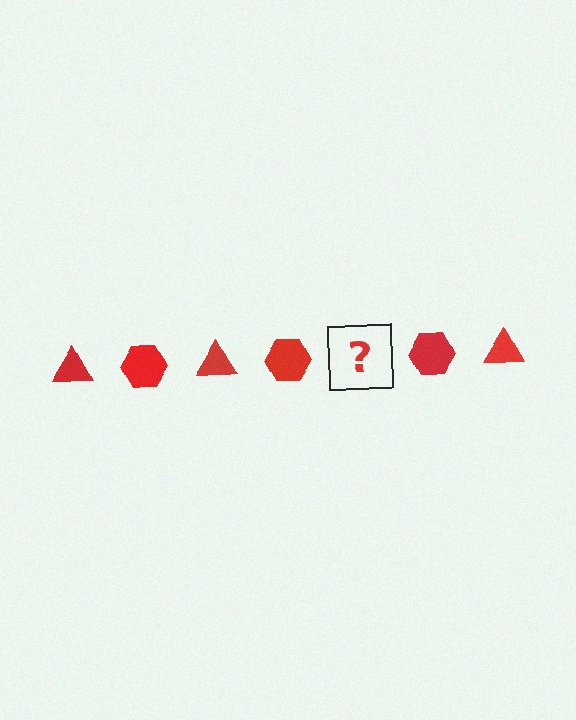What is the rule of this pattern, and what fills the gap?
The rule is that the pattern cycles through triangle, hexagon shapes in red. The gap should be filled with a red triangle.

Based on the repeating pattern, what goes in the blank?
The blank should be a red triangle.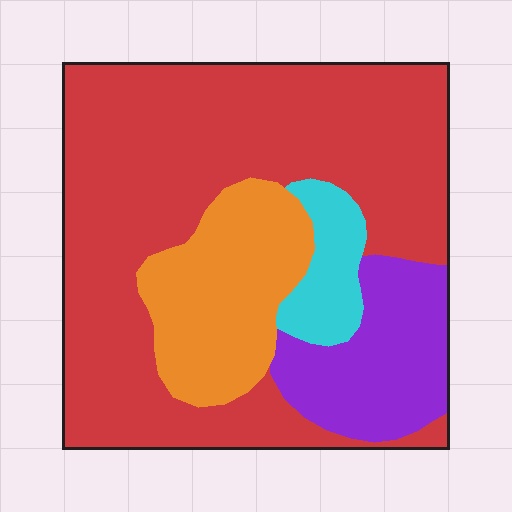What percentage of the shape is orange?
Orange covers 18% of the shape.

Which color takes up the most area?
Red, at roughly 60%.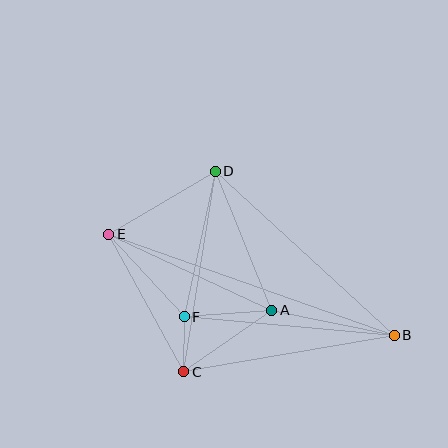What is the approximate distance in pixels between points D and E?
The distance between D and E is approximately 124 pixels.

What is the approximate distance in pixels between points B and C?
The distance between B and C is approximately 214 pixels.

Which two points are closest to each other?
Points C and F are closest to each other.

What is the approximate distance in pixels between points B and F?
The distance between B and F is approximately 211 pixels.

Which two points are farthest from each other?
Points B and E are farthest from each other.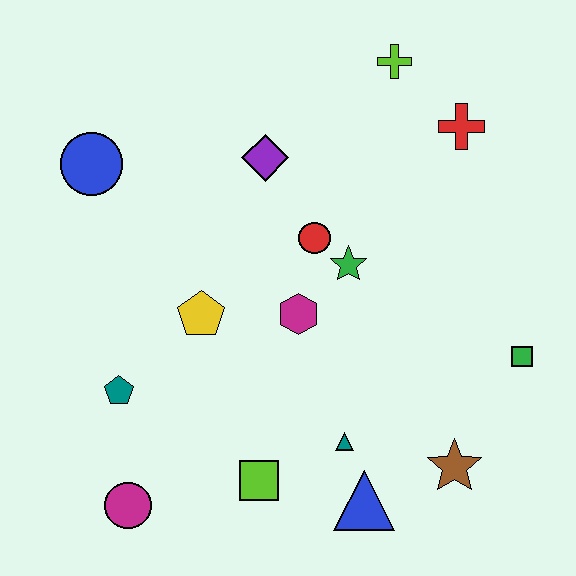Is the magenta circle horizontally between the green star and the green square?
No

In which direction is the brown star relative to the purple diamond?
The brown star is below the purple diamond.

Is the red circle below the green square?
No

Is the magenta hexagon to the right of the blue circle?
Yes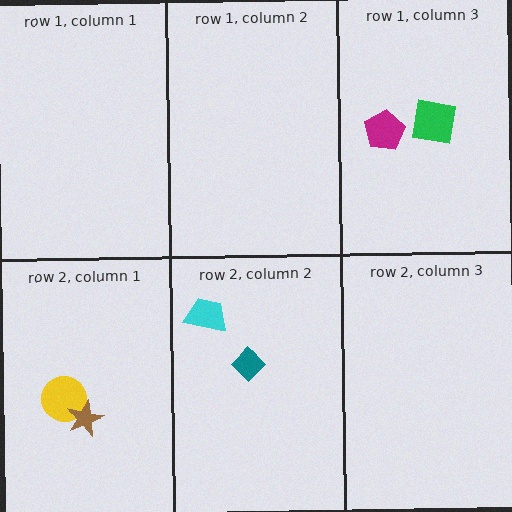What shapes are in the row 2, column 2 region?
The teal diamond, the cyan trapezoid.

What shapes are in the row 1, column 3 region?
The magenta pentagon, the green square.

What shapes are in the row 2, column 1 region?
The yellow circle, the brown star.